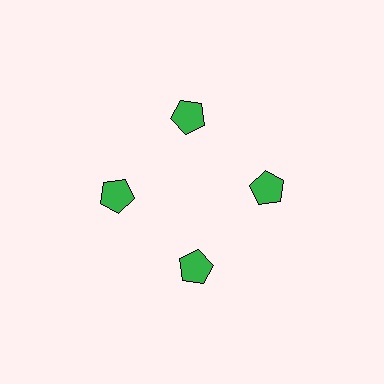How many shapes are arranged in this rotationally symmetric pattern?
There are 4 shapes, arranged in 4 groups of 1.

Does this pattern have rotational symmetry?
Yes, this pattern has 4-fold rotational symmetry. It looks the same after rotating 90 degrees around the center.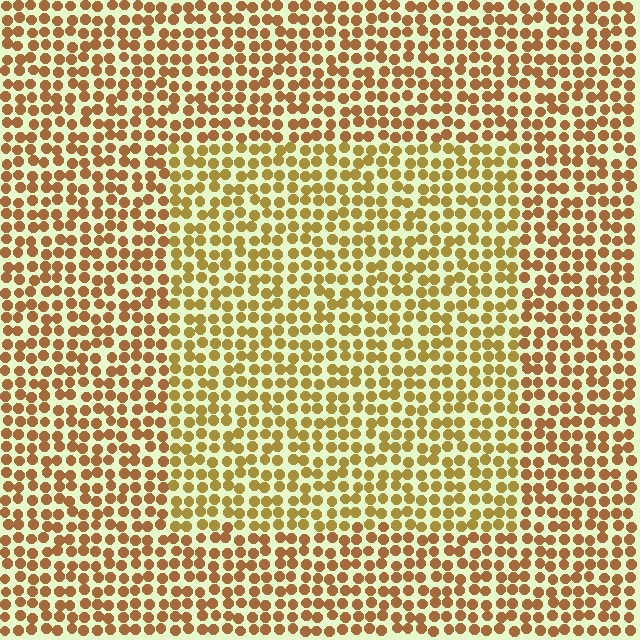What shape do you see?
I see a rectangle.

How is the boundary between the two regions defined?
The boundary is defined purely by a slight shift in hue (about 21 degrees). Spacing, size, and orientation are identical on both sides.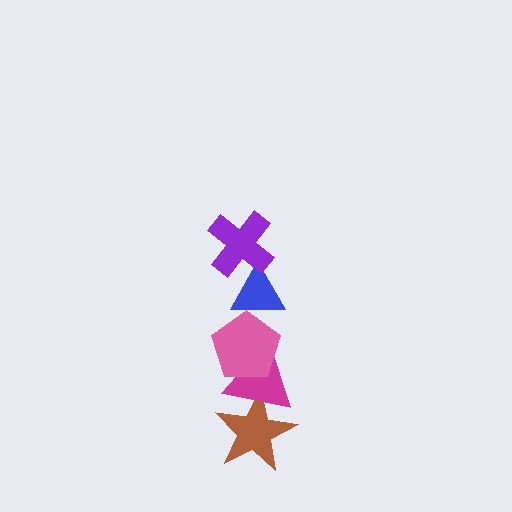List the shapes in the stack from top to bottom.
From top to bottom: the purple cross, the blue triangle, the pink pentagon, the magenta triangle, the brown star.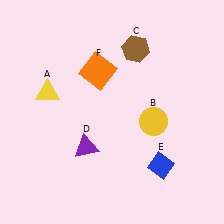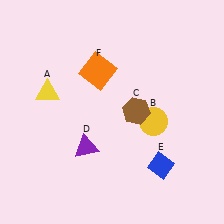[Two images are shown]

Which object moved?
The brown hexagon (C) moved down.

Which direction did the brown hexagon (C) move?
The brown hexagon (C) moved down.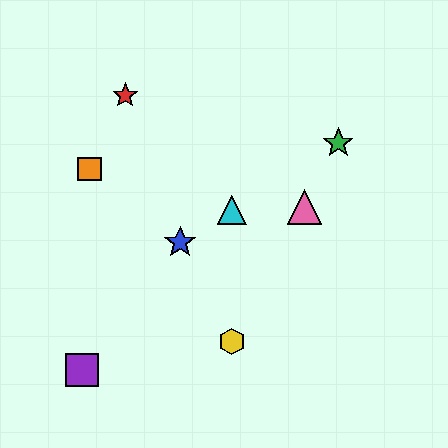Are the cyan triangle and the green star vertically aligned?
No, the cyan triangle is at x≈232 and the green star is at x≈338.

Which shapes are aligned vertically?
The yellow hexagon, the cyan triangle are aligned vertically.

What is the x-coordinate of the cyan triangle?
The cyan triangle is at x≈232.